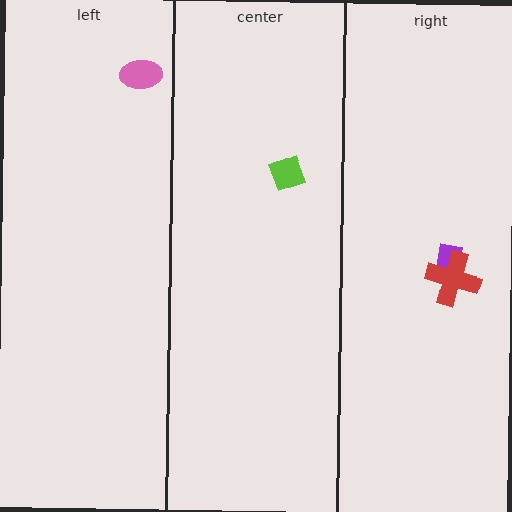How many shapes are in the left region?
1.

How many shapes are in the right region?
2.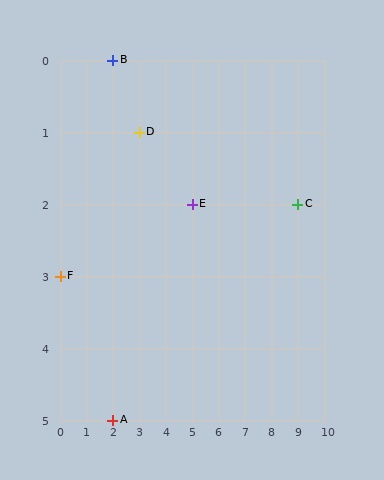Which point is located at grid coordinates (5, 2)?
Point E is at (5, 2).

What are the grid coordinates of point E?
Point E is at grid coordinates (5, 2).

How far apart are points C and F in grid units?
Points C and F are 9 columns and 1 row apart (about 9.1 grid units diagonally).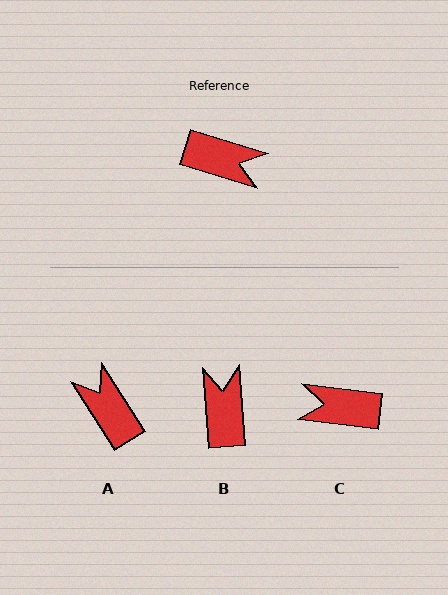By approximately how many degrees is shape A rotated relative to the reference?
Approximately 139 degrees counter-clockwise.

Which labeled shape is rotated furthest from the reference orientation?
C, about 171 degrees away.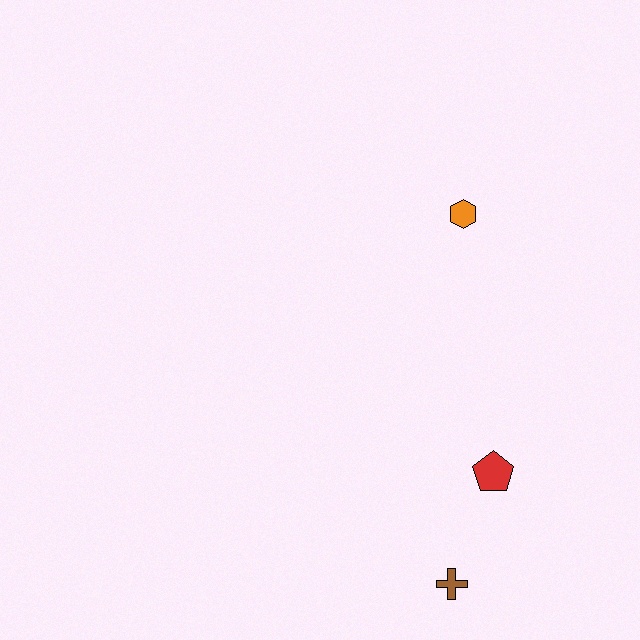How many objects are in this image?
There are 3 objects.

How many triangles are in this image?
There are no triangles.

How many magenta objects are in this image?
There are no magenta objects.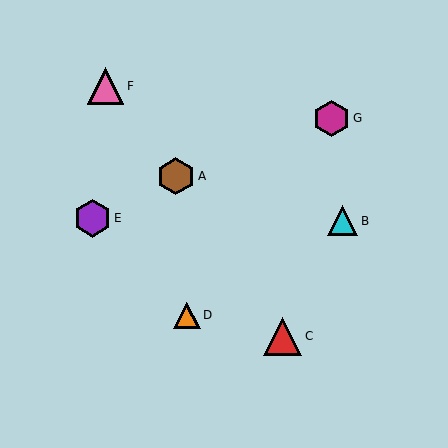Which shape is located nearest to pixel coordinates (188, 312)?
The orange triangle (labeled D) at (187, 315) is nearest to that location.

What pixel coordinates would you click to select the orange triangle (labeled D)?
Click at (187, 315) to select the orange triangle D.